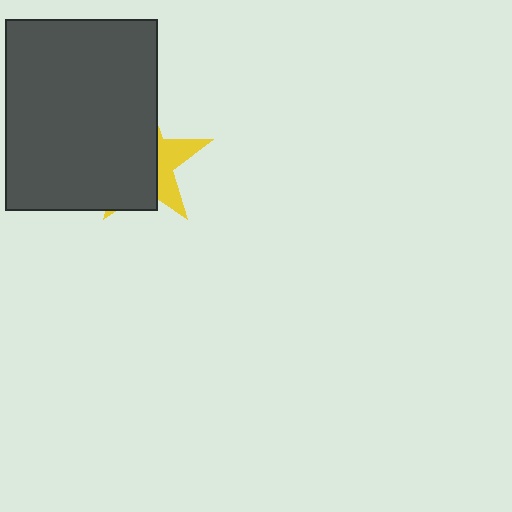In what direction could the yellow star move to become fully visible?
The yellow star could move right. That would shift it out from behind the dark gray rectangle entirely.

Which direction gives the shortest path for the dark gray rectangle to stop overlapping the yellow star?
Moving left gives the shortest separation.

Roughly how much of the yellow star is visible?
A small part of it is visible (roughly 33%).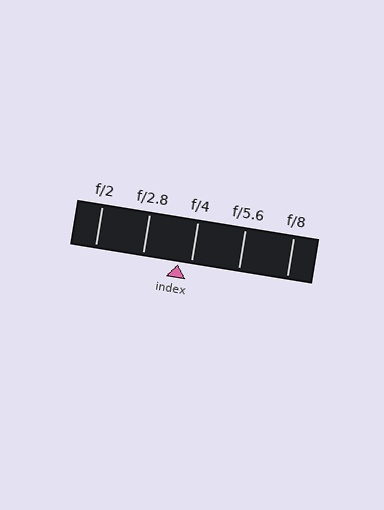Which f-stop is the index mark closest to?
The index mark is closest to f/4.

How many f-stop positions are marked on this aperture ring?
There are 5 f-stop positions marked.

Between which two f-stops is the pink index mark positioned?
The index mark is between f/2.8 and f/4.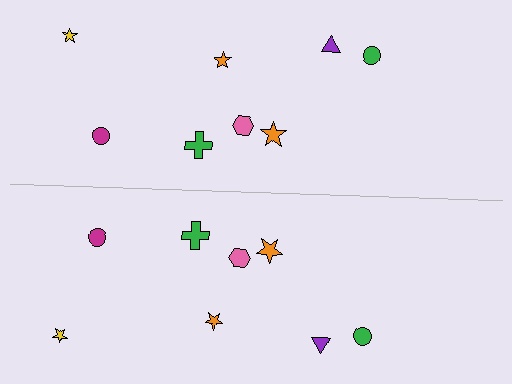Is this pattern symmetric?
Yes, this pattern has bilateral (reflection) symmetry.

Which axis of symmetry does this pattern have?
The pattern has a horizontal axis of symmetry running through the center of the image.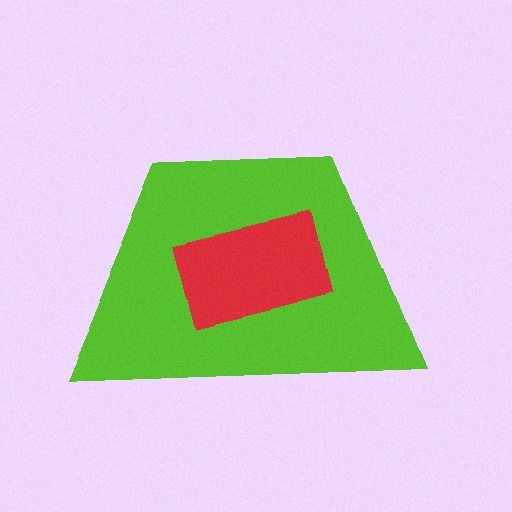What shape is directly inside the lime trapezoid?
The red rectangle.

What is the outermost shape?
The lime trapezoid.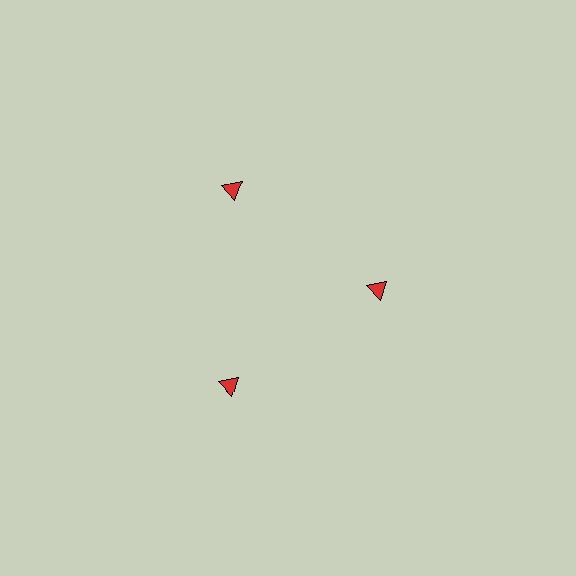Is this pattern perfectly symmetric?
No. The 3 red triangles are arranged in a ring, but one element near the 3 o'clock position is pulled inward toward the center, breaking the 3-fold rotational symmetry.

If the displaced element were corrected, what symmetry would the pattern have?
It would have 3-fold rotational symmetry — the pattern would map onto itself every 120 degrees.